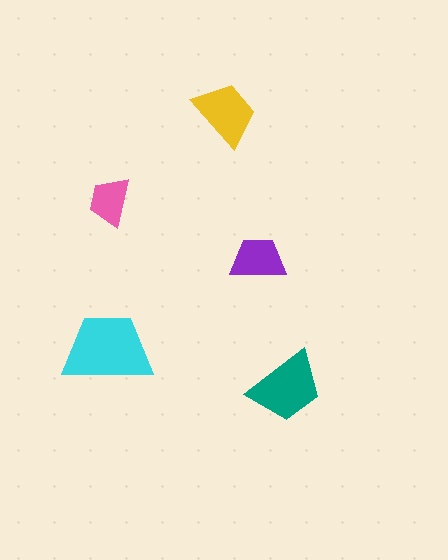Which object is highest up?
The yellow trapezoid is topmost.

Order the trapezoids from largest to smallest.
the cyan one, the teal one, the yellow one, the purple one, the pink one.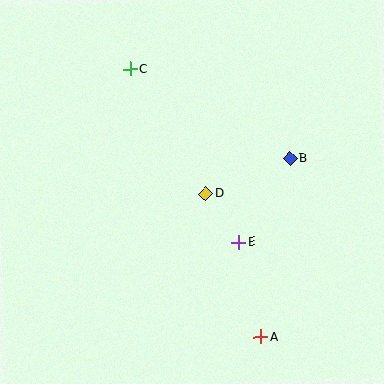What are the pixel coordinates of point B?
Point B is at (290, 159).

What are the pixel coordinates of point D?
Point D is at (206, 194).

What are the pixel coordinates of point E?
Point E is at (239, 243).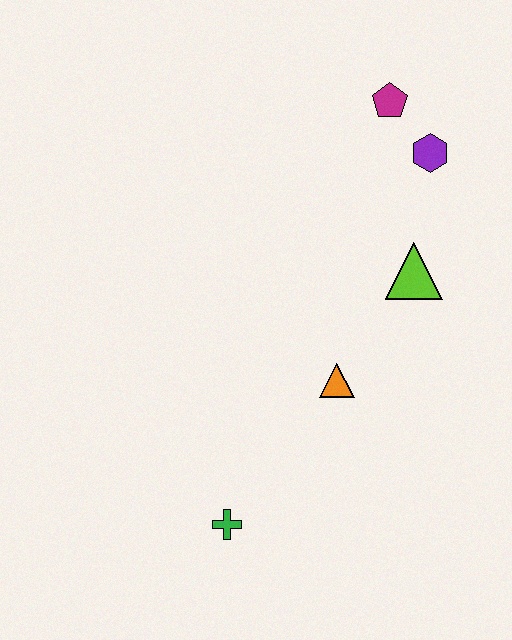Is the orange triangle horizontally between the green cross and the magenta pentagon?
Yes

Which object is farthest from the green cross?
The magenta pentagon is farthest from the green cross.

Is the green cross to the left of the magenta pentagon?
Yes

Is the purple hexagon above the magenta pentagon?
No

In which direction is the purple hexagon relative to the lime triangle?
The purple hexagon is above the lime triangle.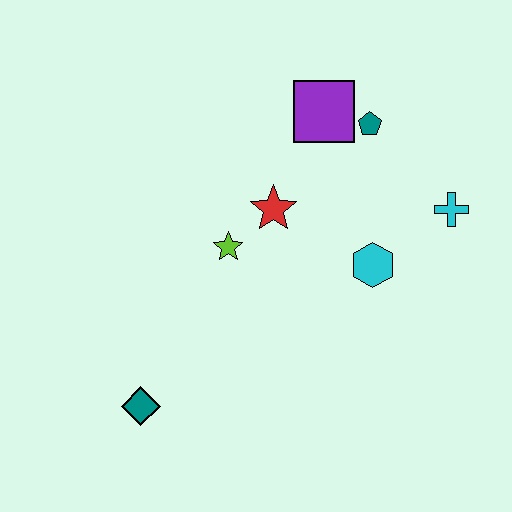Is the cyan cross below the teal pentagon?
Yes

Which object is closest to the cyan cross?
The cyan hexagon is closest to the cyan cross.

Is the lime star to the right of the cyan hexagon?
No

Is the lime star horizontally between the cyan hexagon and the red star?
No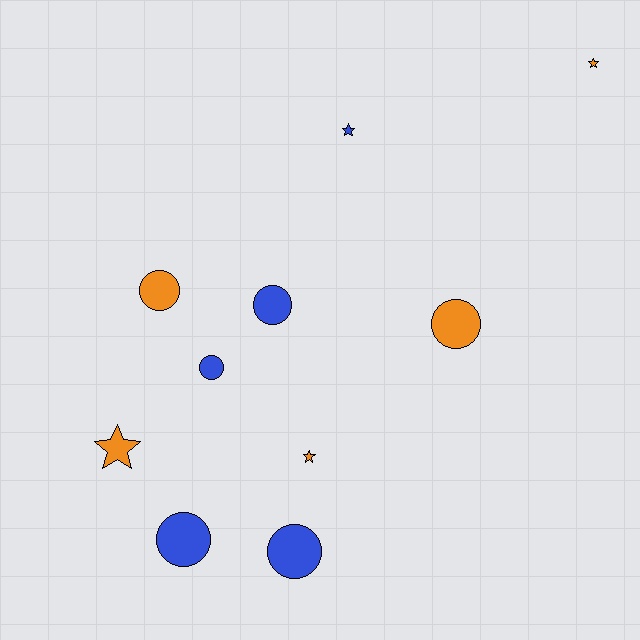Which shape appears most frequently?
Circle, with 6 objects.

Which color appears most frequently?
Blue, with 5 objects.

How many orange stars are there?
There are 3 orange stars.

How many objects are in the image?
There are 10 objects.